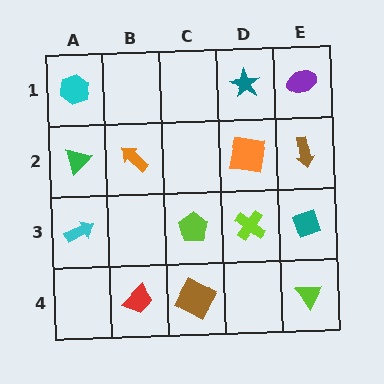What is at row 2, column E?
A brown arrow.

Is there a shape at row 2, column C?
No, that cell is empty.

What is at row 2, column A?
A green triangle.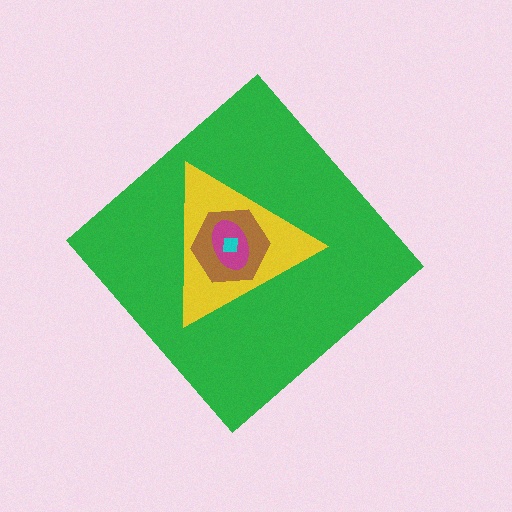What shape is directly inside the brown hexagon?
The magenta ellipse.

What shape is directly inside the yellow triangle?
The brown hexagon.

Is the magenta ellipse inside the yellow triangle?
Yes.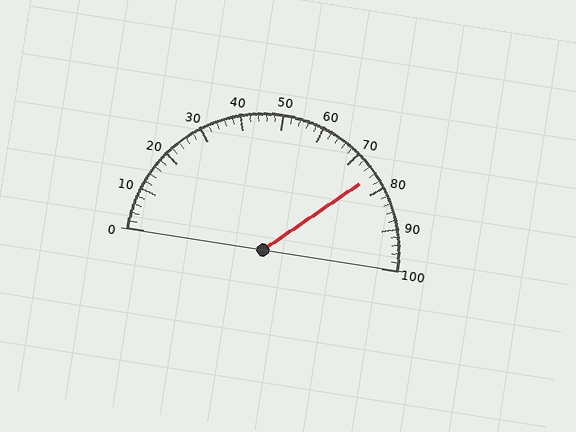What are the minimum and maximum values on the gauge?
The gauge ranges from 0 to 100.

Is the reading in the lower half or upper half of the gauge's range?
The reading is in the upper half of the range (0 to 100).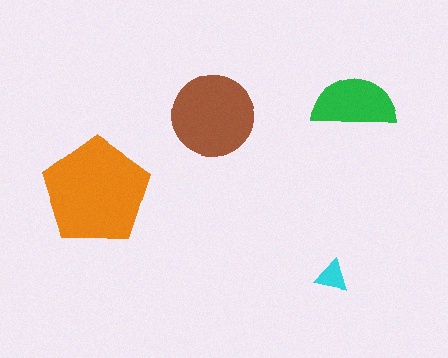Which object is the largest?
The orange pentagon.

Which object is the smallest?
The cyan triangle.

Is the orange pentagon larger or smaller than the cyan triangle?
Larger.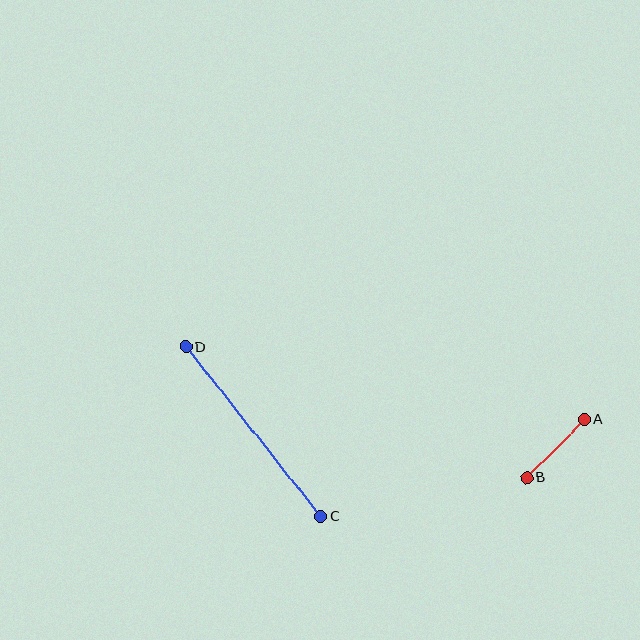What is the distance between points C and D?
The distance is approximately 217 pixels.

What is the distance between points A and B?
The distance is approximately 82 pixels.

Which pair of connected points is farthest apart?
Points C and D are farthest apart.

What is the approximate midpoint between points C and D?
The midpoint is at approximately (253, 431) pixels.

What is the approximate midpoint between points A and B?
The midpoint is at approximately (555, 449) pixels.